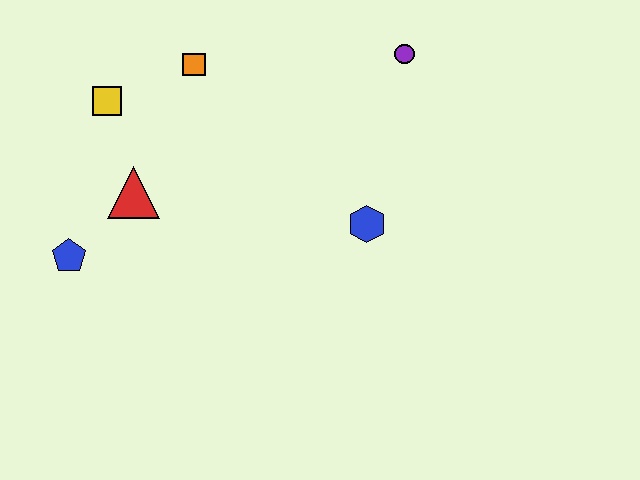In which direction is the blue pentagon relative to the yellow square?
The blue pentagon is below the yellow square.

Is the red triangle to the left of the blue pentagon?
No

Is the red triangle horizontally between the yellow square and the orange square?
Yes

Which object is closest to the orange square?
The yellow square is closest to the orange square.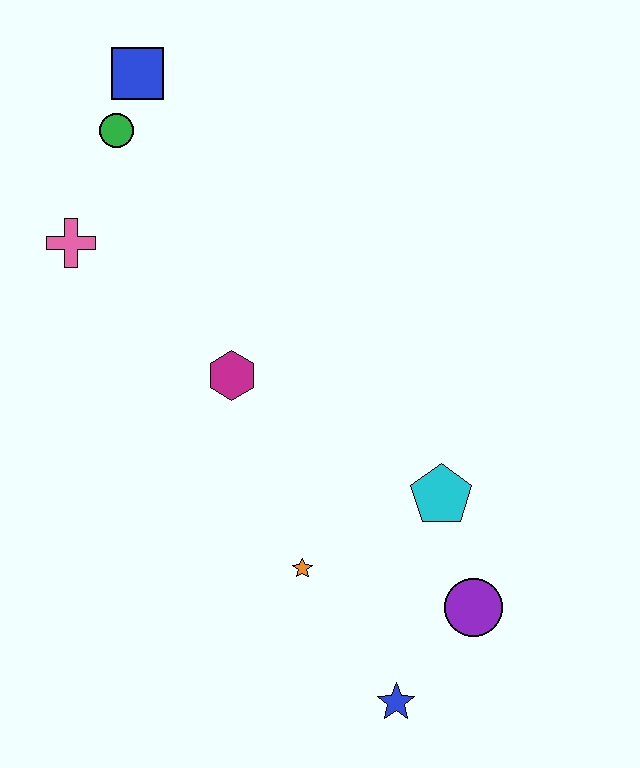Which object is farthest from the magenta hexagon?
The blue star is farthest from the magenta hexagon.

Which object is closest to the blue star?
The purple circle is closest to the blue star.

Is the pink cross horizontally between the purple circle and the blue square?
No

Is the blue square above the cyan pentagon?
Yes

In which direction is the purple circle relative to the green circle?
The purple circle is below the green circle.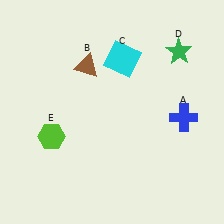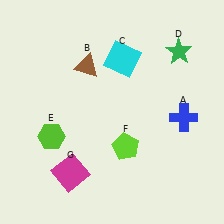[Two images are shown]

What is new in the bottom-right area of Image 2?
A lime pentagon (F) was added in the bottom-right area of Image 2.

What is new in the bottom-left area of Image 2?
A magenta square (G) was added in the bottom-left area of Image 2.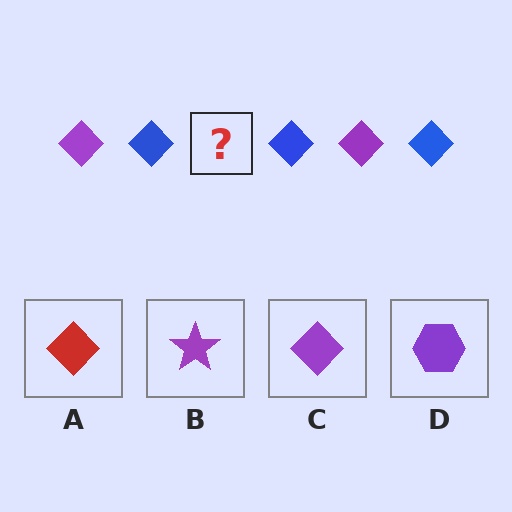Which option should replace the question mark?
Option C.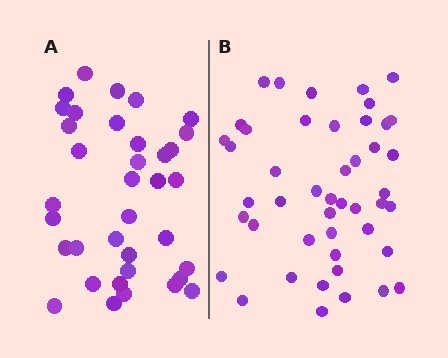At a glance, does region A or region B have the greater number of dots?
Region B (the right region) has more dots.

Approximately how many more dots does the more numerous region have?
Region B has roughly 10 or so more dots than region A.